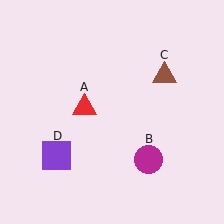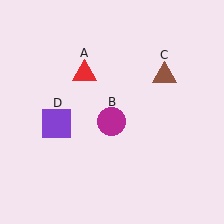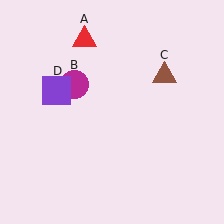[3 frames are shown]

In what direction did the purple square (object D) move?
The purple square (object D) moved up.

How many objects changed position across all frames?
3 objects changed position: red triangle (object A), magenta circle (object B), purple square (object D).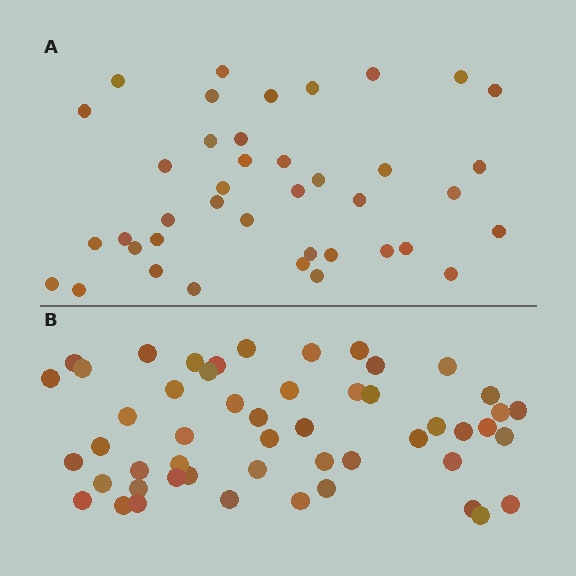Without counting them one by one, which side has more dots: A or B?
Region B (the bottom region) has more dots.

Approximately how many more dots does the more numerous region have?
Region B has roughly 12 or so more dots than region A.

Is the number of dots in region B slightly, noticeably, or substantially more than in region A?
Region B has noticeably more, but not dramatically so. The ratio is roughly 1.3 to 1.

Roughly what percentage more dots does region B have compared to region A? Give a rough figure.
About 30% more.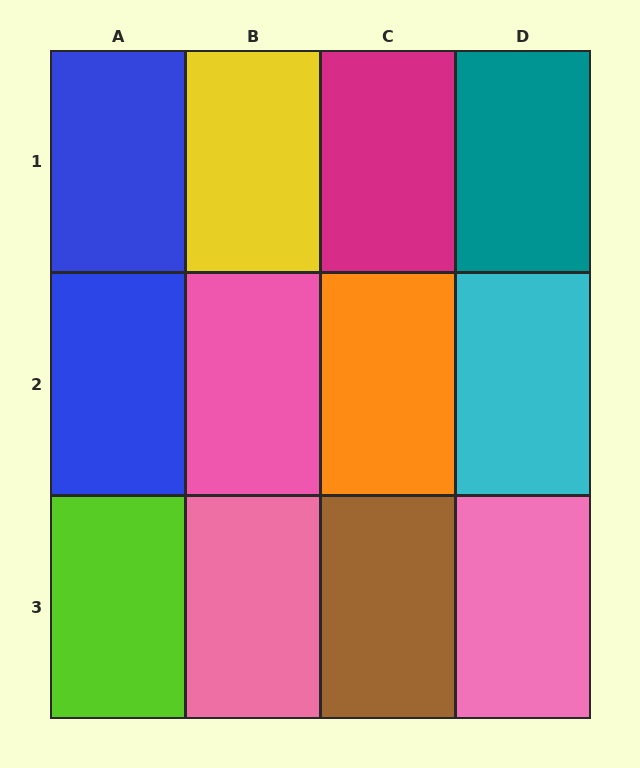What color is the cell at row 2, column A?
Blue.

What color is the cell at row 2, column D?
Cyan.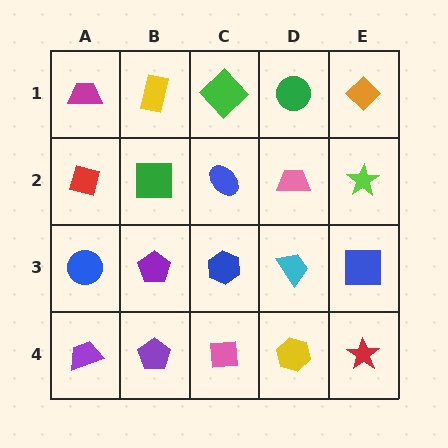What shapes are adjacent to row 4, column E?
A blue square (row 3, column E), a yellow hexagon (row 4, column D).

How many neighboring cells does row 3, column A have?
3.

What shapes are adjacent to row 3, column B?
A green square (row 2, column B), a purple pentagon (row 4, column B), a blue circle (row 3, column A), a blue hexagon (row 3, column C).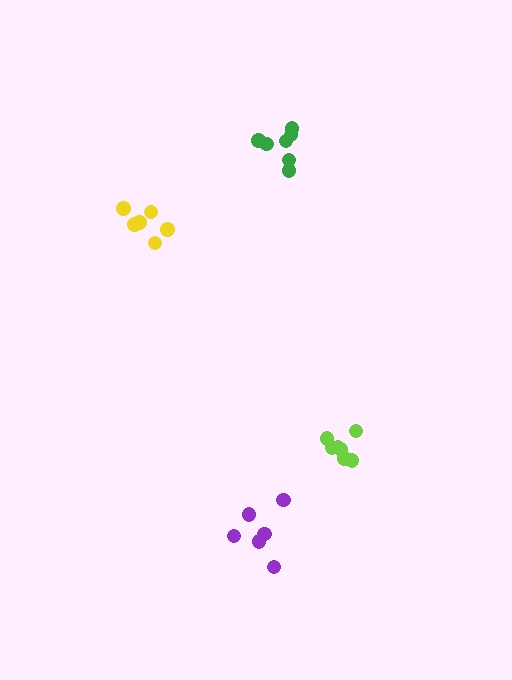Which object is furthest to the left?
The yellow cluster is leftmost.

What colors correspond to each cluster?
The clusters are colored: green, yellow, lime, purple.